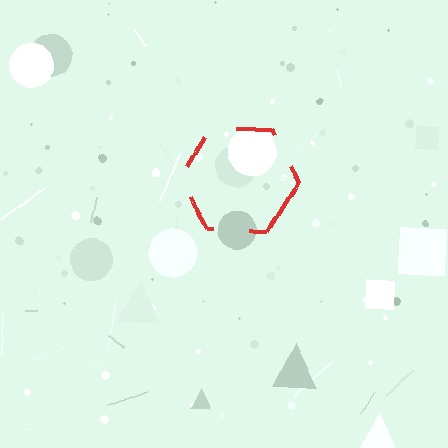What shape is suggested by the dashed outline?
The dashed outline suggests a hexagon.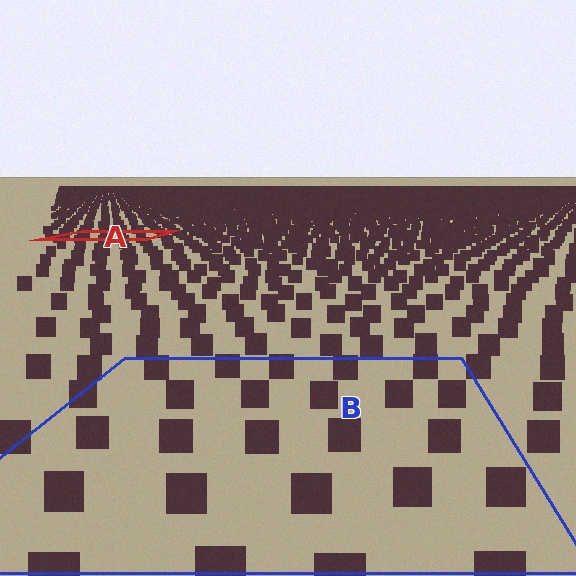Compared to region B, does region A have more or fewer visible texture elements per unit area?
Region A has more texture elements per unit area — they are packed more densely because it is farther away.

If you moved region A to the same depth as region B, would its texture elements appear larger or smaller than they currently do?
They would appear larger. At a closer depth, the same texture elements are projected at a bigger on-screen size.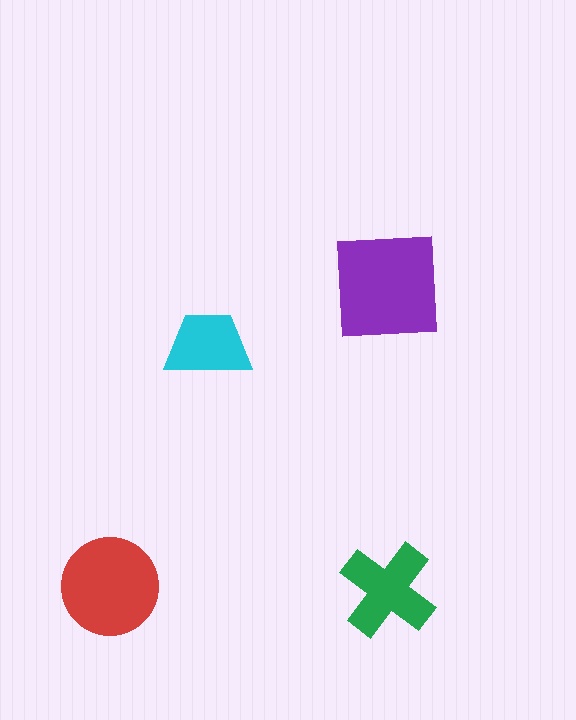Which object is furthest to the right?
The green cross is rightmost.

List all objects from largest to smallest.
The purple square, the red circle, the green cross, the cyan trapezoid.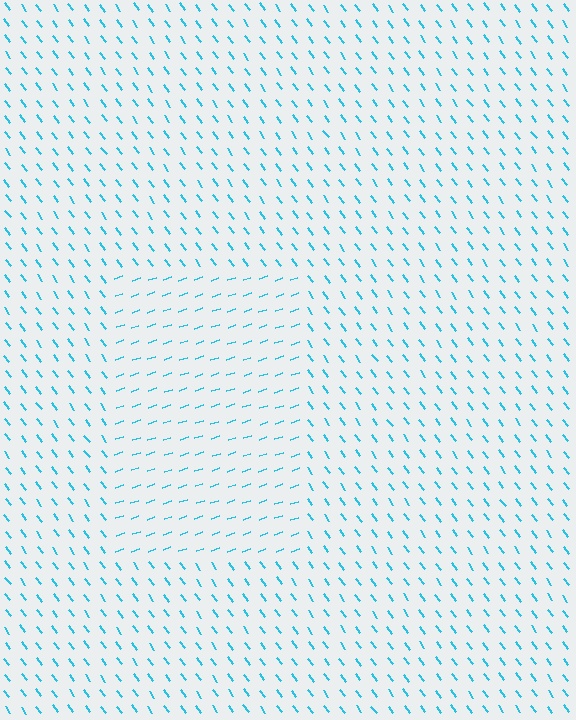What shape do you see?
I see a rectangle.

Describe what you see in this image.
The image is filled with small cyan line segments. A rectangle region in the image has lines oriented differently from the surrounding lines, creating a visible texture boundary.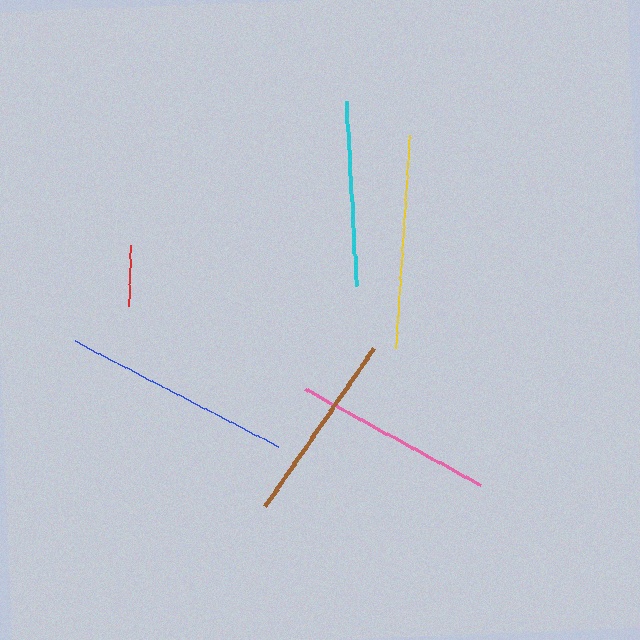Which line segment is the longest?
The blue line is the longest at approximately 229 pixels.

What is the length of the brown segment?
The brown segment is approximately 193 pixels long.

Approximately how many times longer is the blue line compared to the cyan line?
The blue line is approximately 1.2 times the length of the cyan line.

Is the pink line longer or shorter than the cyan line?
The pink line is longer than the cyan line.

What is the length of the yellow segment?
The yellow segment is approximately 213 pixels long.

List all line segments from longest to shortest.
From longest to shortest: blue, yellow, pink, brown, cyan, red.